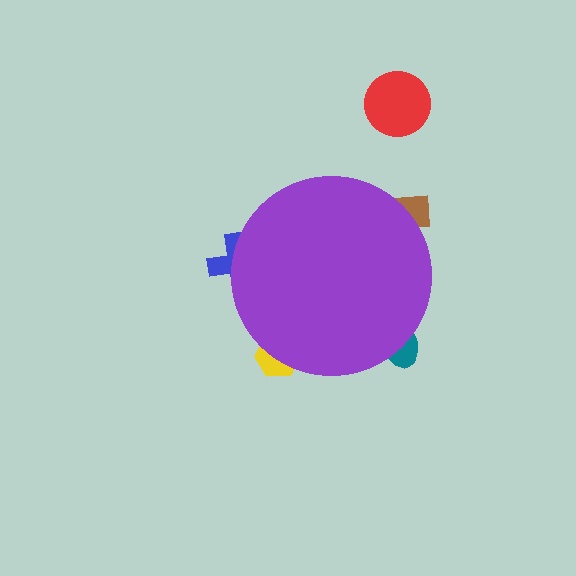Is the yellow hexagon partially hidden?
Yes, the yellow hexagon is partially hidden behind the purple circle.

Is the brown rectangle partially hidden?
Yes, the brown rectangle is partially hidden behind the purple circle.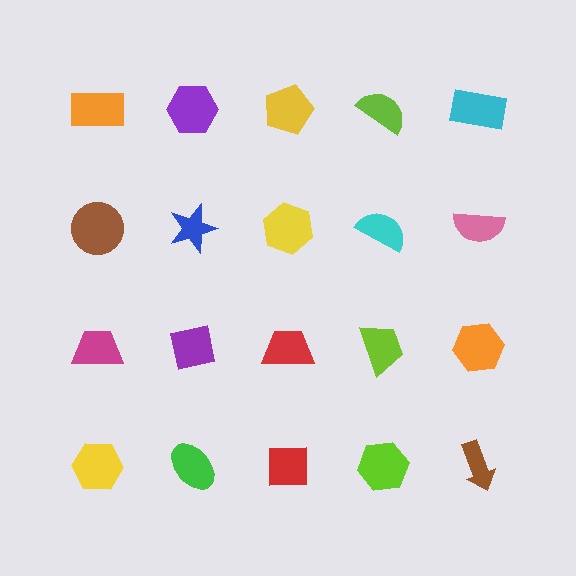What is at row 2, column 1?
A brown circle.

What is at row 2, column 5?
A pink semicircle.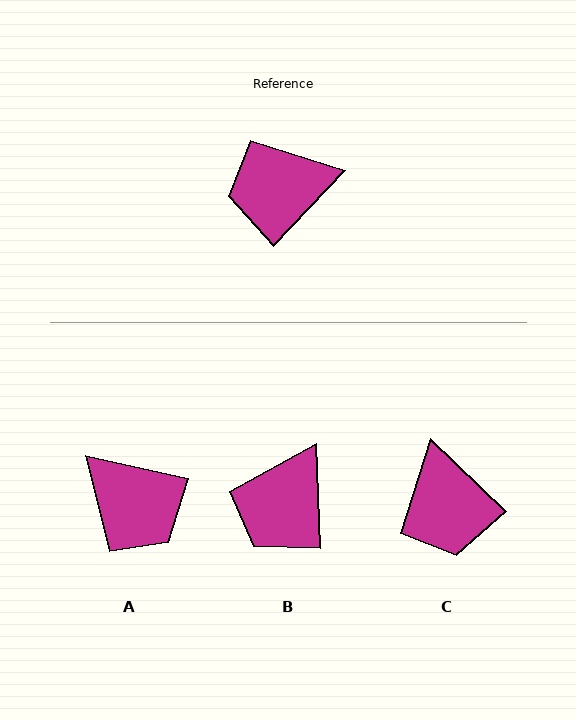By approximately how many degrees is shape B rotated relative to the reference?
Approximately 46 degrees counter-clockwise.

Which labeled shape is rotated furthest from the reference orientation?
A, about 121 degrees away.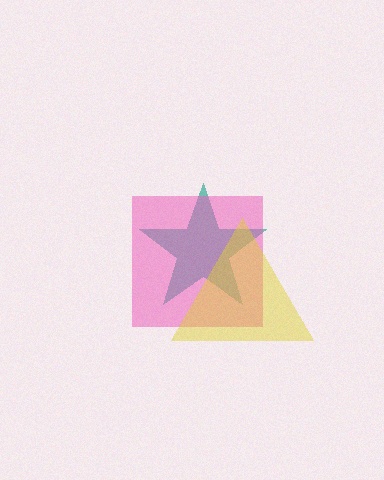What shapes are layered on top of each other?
The layered shapes are: a teal star, a pink square, a yellow triangle.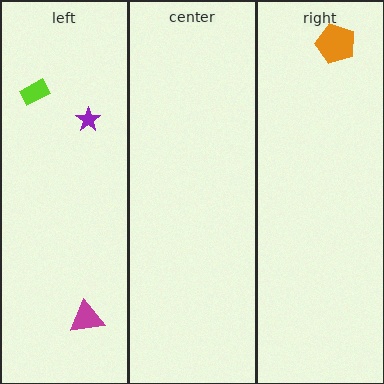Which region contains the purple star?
The left region.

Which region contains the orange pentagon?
The right region.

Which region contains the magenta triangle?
The left region.